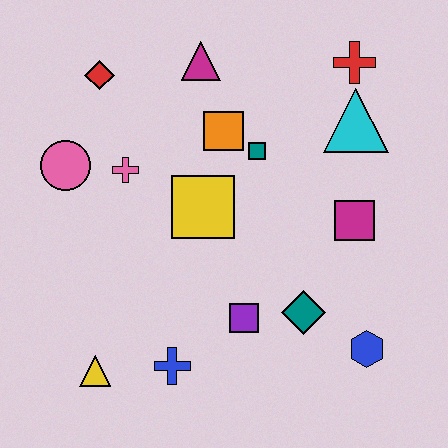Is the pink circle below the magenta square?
No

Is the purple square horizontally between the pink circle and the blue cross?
No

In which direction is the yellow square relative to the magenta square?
The yellow square is to the left of the magenta square.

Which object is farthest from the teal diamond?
The red diamond is farthest from the teal diamond.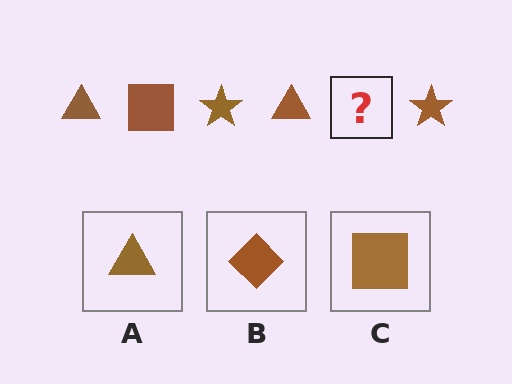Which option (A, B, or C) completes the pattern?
C.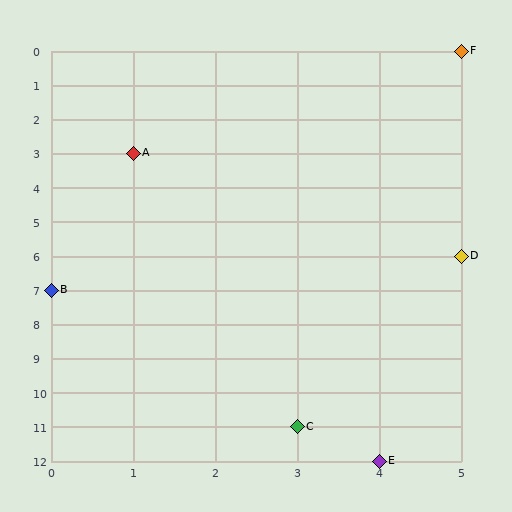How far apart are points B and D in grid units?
Points B and D are 5 columns and 1 row apart (about 5.1 grid units diagonally).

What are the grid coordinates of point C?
Point C is at grid coordinates (3, 11).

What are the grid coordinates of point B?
Point B is at grid coordinates (0, 7).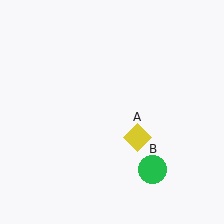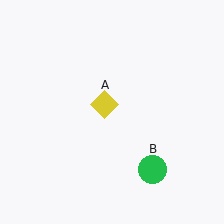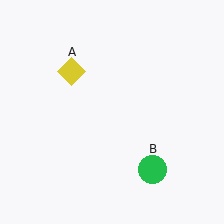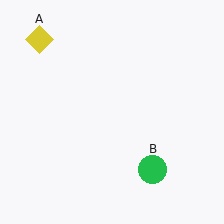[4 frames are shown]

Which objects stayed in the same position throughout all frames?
Green circle (object B) remained stationary.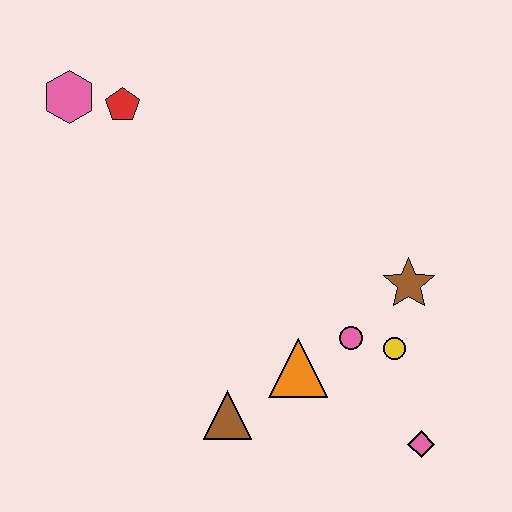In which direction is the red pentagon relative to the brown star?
The red pentagon is to the left of the brown star.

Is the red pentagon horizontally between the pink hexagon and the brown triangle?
Yes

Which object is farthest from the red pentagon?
The pink diamond is farthest from the red pentagon.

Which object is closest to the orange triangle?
The pink circle is closest to the orange triangle.